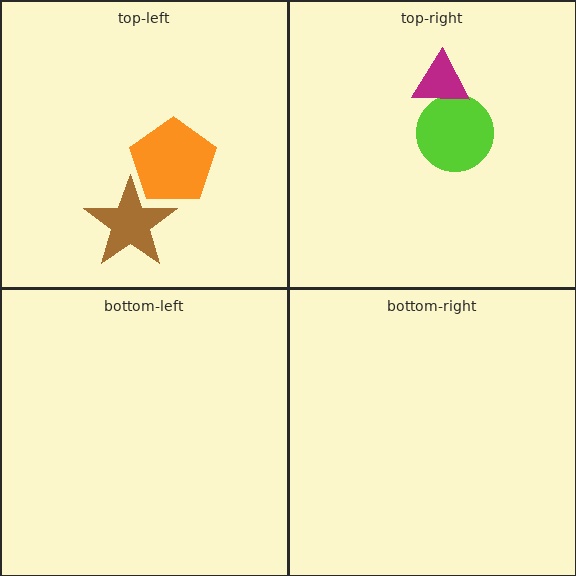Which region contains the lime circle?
The top-right region.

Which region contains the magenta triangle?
The top-right region.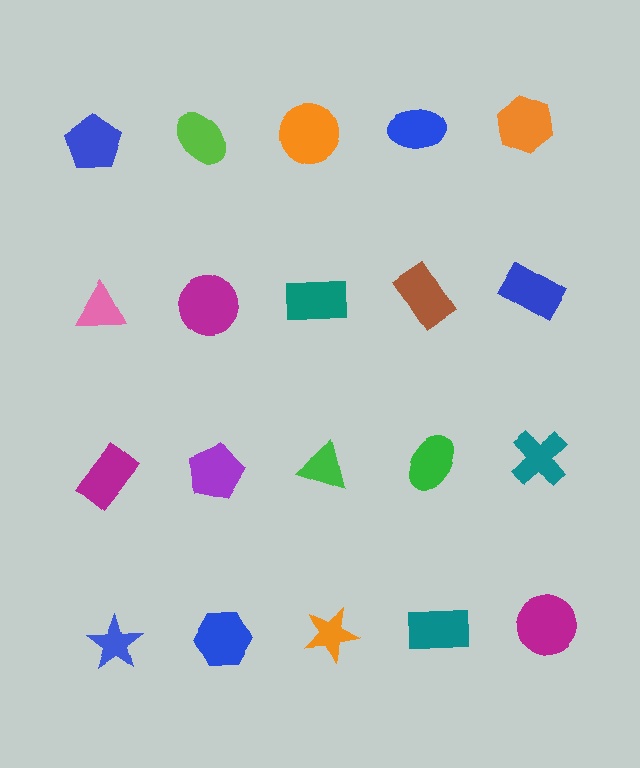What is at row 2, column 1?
A pink triangle.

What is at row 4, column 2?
A blue hexagon.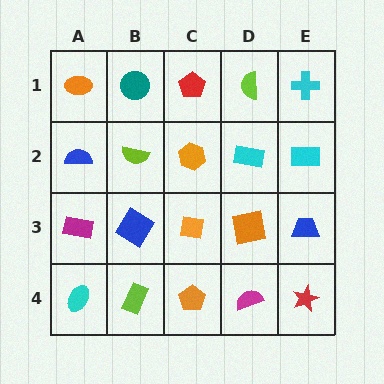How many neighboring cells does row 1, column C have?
3.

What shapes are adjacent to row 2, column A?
An orange ellipse (row 1, column A), a magenta rectangle (row 3, column A), a lime semicircle (row 2, column B).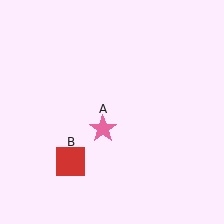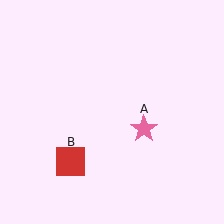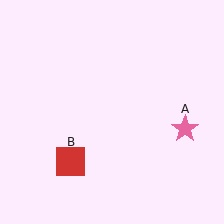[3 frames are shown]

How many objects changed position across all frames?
1 object changed position: pink star (object A).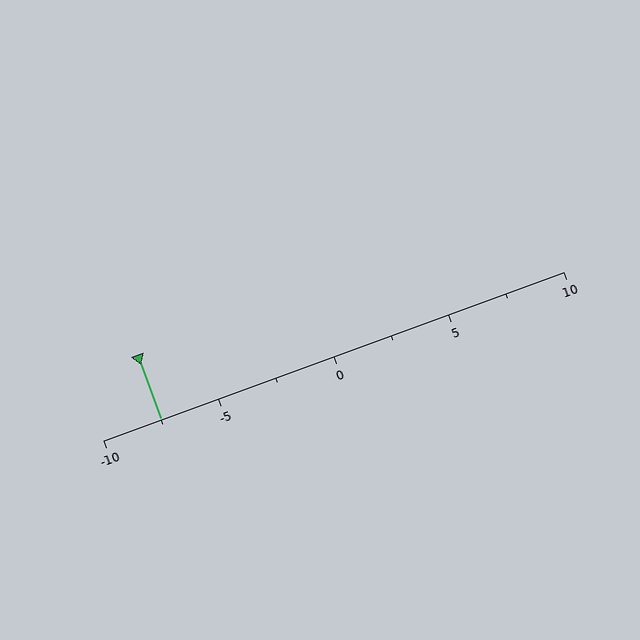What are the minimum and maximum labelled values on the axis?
The axis runs from -10 to 10.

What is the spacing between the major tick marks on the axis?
The major ticks are spaced 5 apart.